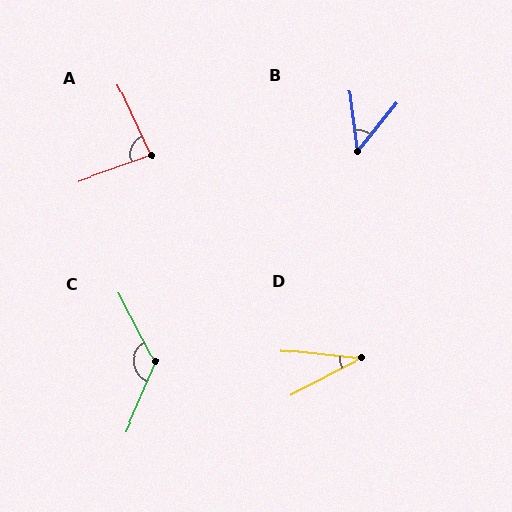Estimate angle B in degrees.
Approximately 47 degrees.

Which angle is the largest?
C, at approximately 129 degrees.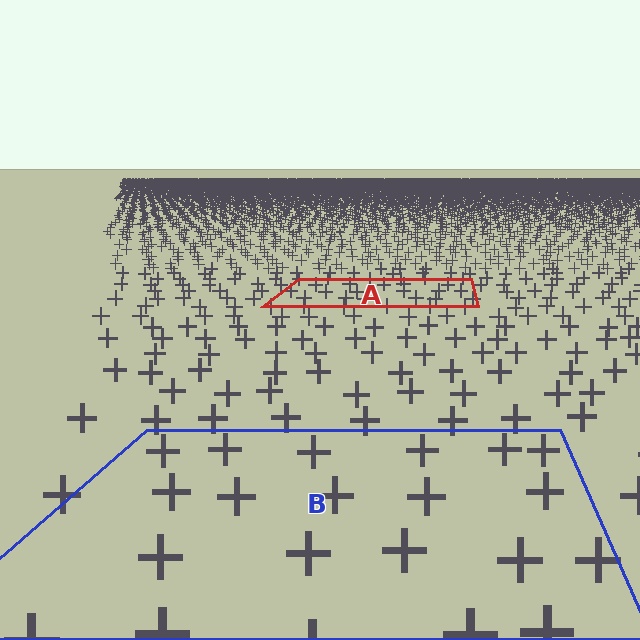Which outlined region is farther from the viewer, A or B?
Region A is farther from the viewer — the texture elements inside it appear smaller and more densely packed.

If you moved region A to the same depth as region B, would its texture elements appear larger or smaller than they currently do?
They would appear larger. At a closer depth, the same texture elements are projected at a bigger on-screen size.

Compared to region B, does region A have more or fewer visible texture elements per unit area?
Region A has more texture elements per unit area — they are packed more densely because it is farther away.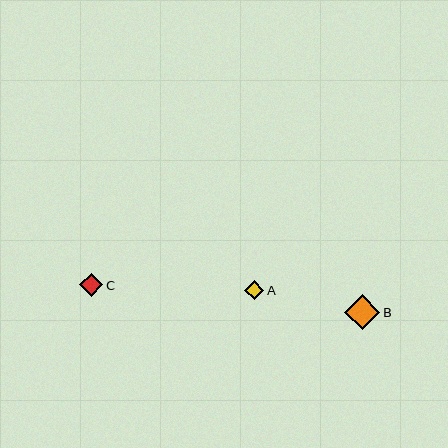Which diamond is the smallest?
Diamond A is the smallest with a size of approximately 19 pixels.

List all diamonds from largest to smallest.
From largest to smallest: B, C, A.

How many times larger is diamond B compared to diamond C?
Diamond B is approximately 1.5 times the size of diamond C.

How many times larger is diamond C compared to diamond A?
Diamond C is approximately 1.2 times the size of diamond A.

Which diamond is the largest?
Diamond B is the largest with a size of approximately 35 pixels.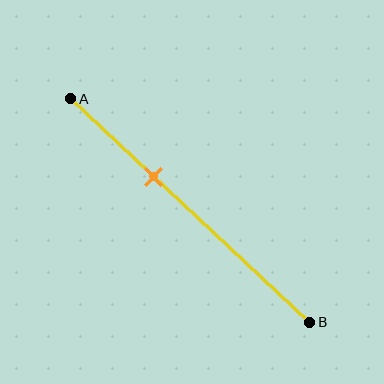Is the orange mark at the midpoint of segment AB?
No, the mark is at about 35% from A, not at the 50% midpoint.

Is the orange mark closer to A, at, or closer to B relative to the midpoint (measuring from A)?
The orange mark is closer to point A than the midpoint of segment AB.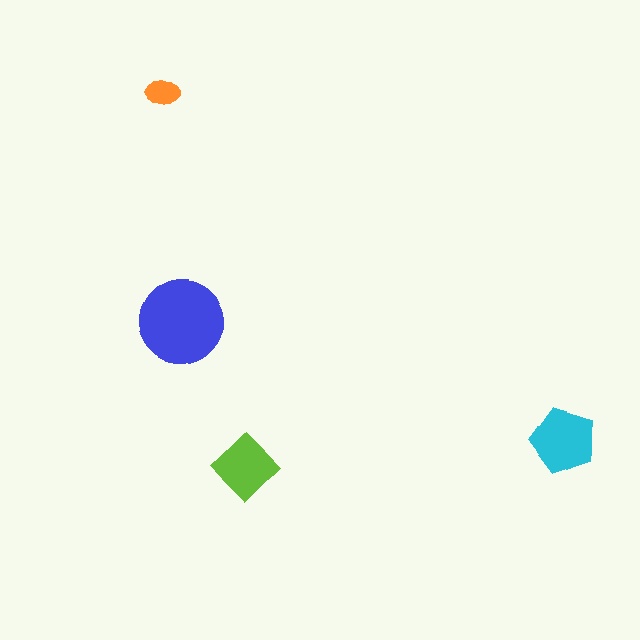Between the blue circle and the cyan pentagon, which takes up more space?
The blue circle.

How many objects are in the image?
There are 4 objects in the image.